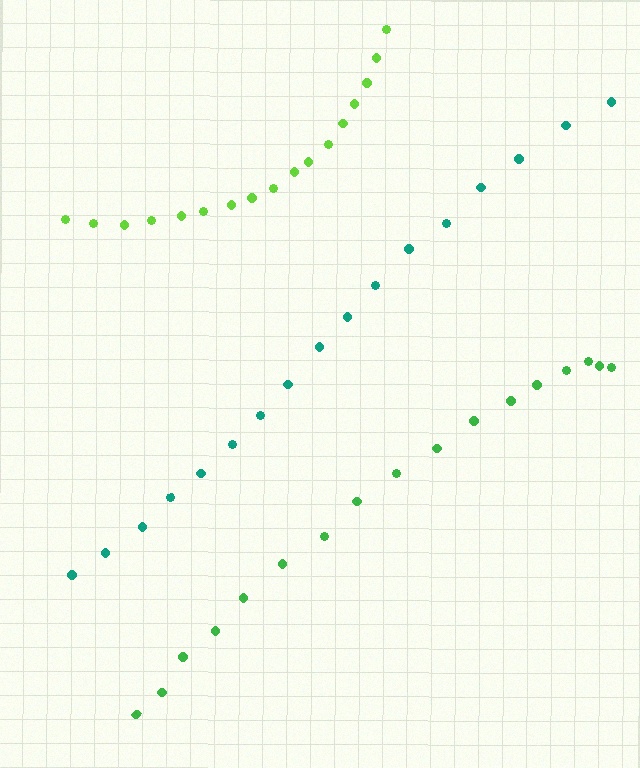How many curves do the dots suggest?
There are 3 distinct paths.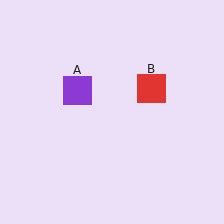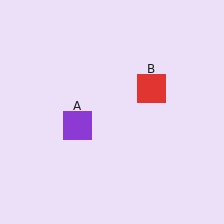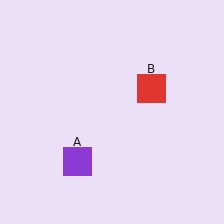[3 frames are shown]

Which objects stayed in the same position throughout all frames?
Red square (object B) remained stationary.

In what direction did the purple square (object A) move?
The purple square (object A) moved down.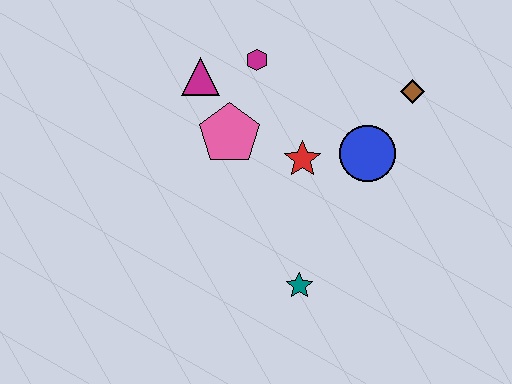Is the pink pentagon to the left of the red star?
Yes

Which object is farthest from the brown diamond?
The teal star is farthest from the brown diamond.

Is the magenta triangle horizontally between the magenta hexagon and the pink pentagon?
No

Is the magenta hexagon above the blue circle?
Yes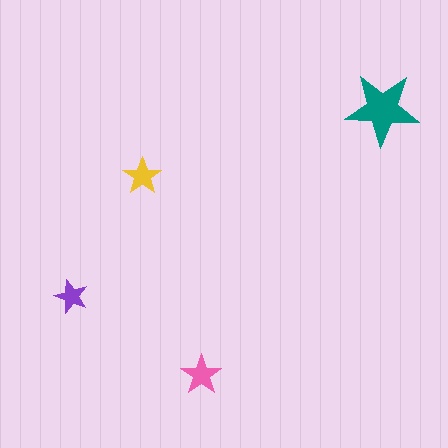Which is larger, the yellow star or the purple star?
The yellow one.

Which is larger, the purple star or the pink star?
The pink one.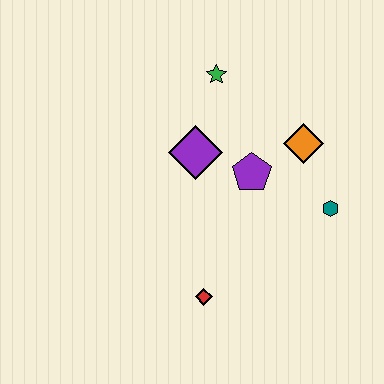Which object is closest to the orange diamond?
The purple pentagon is closest to the orange diamond.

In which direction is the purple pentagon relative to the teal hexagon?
The purple pentagon is to the left of the teal hexagon.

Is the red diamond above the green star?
No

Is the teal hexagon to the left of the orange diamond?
No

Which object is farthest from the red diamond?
The green star is farthest from the red diamond.